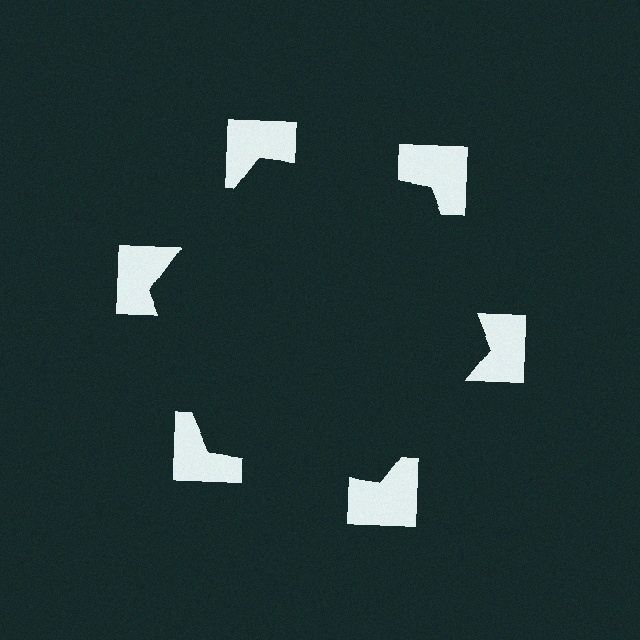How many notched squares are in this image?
There are 6 — one at each vertex of the illusory hexagon.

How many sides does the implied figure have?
6 sides.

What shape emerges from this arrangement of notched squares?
An illusory hexagon — its edges are inferred from the aligned wedge cuts in the notched squares, not physically drawn.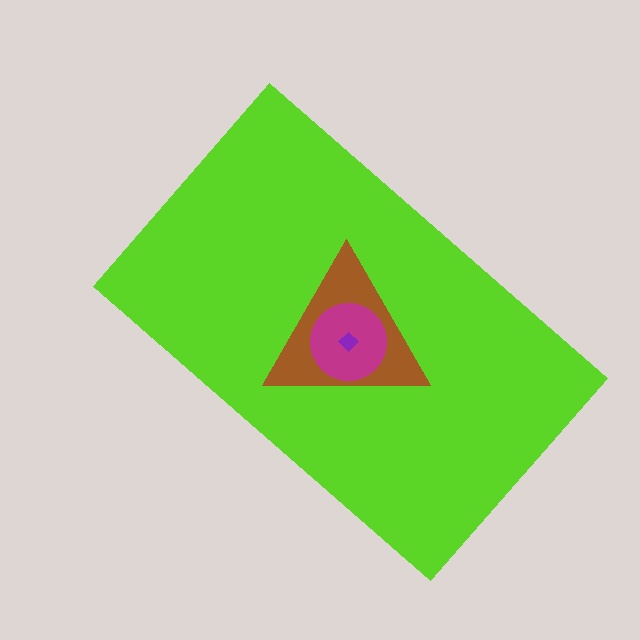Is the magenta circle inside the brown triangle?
Yes.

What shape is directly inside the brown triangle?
The magenta circle.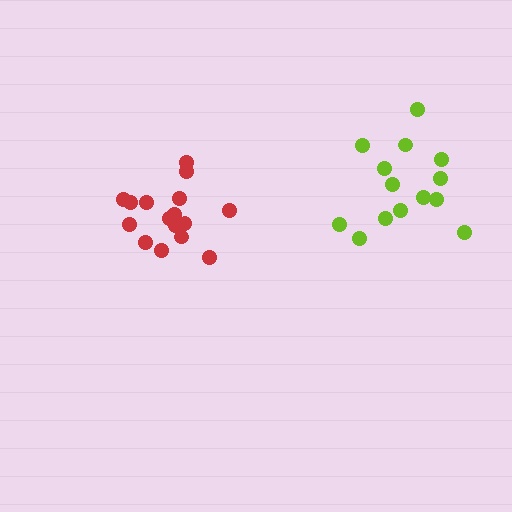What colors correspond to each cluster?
The clusters are colored: lime, red.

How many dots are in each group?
Group 1: 14 dots, Group 2: 17 dots (31 total).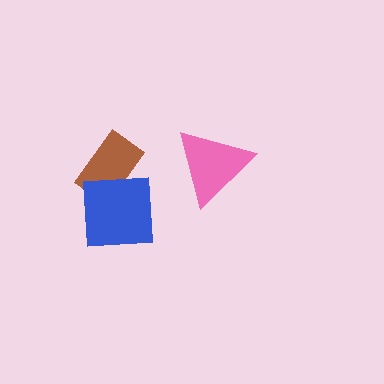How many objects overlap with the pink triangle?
0 objects overlap with the pink triangle.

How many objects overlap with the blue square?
1 object overlaps with the blue square.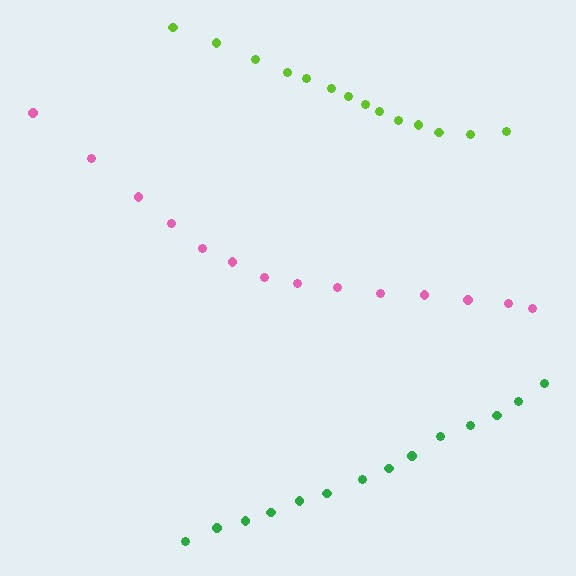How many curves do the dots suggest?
There are 3 distinct paths.